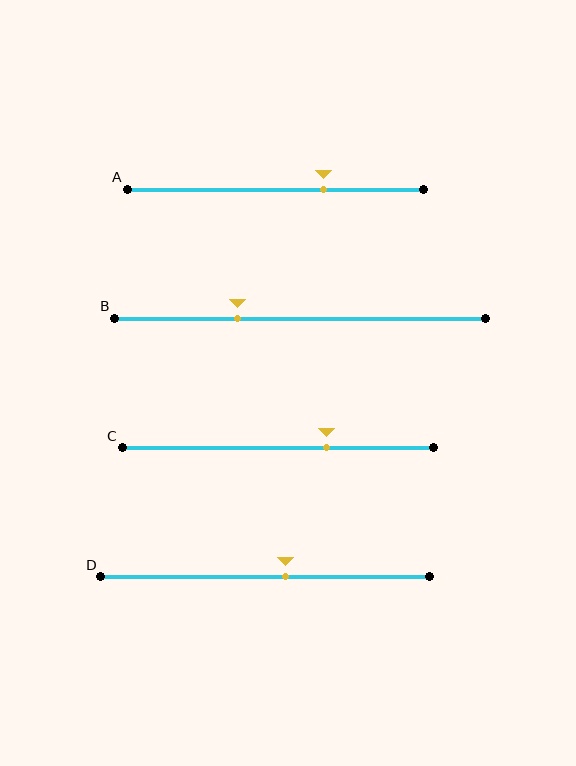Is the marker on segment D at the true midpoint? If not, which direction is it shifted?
No, the marker on segment D is shifted to the right by about 6% of the segment length.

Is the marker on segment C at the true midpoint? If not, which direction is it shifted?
No, the marker on segment C is shifted to the right by about 16% of the segment length.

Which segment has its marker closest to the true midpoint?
Segment D has its marker closest to the true midpoint.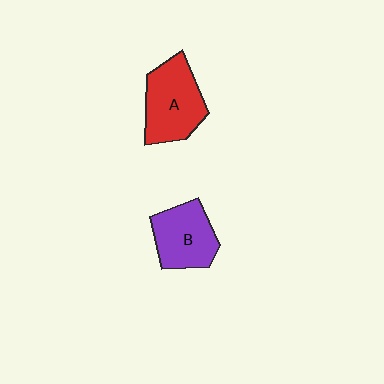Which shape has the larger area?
Shape A (red).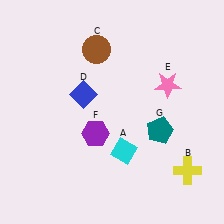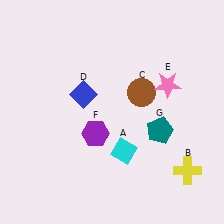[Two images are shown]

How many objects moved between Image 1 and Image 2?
1 object moved between the two images.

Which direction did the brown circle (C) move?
The brown circle (C) moved right.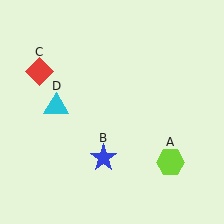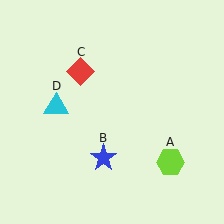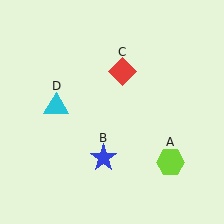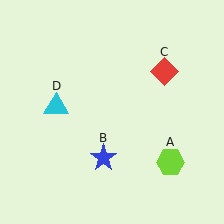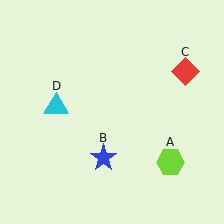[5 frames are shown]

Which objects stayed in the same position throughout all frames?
Lime hexagon (object A) and blue star (object B) and cyan triangle (object D) remained stationary.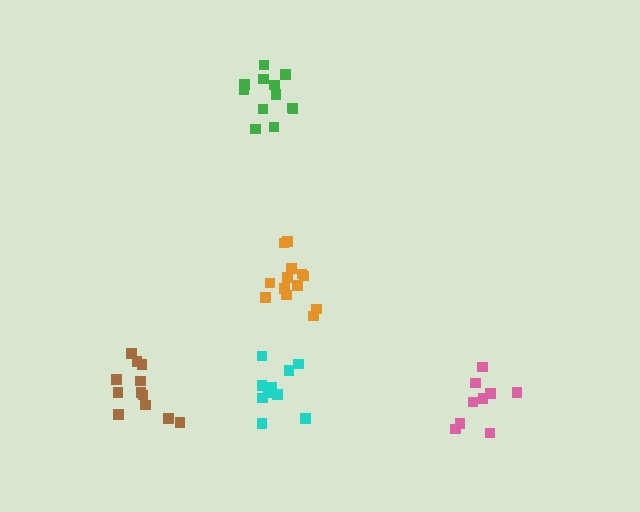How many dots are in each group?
Group 1: 11 dots, Group 2: 12 dots, Group 3: 13 dots, Group 4: 9 dots, Group 5: 12 dots (57 total).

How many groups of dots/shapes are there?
There are 5 groups.